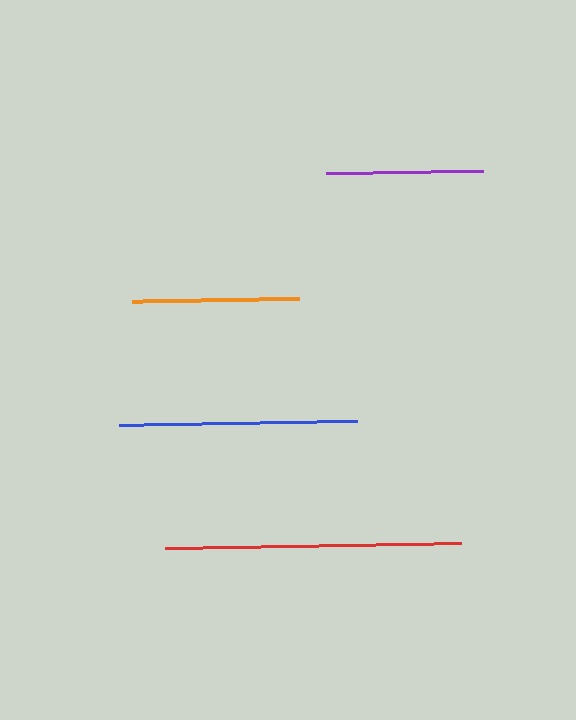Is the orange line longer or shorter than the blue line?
The blue line is longer than the orange line.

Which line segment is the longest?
The red line is the longest at approximately 295 pixels.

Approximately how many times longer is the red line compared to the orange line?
The red line is approximately 1.8 times the length of the orange line.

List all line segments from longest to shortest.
From longest to shortest: red, blue, orange, purple.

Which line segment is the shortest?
The purple line is the shortest at approximately 157 pixels.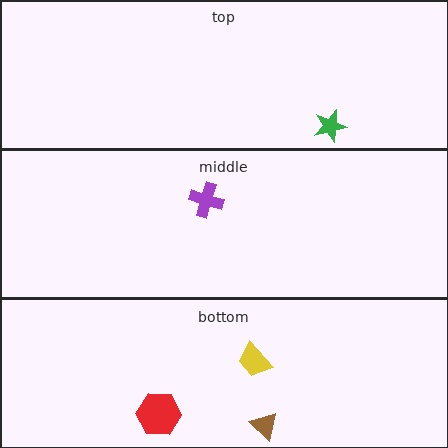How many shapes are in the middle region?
1.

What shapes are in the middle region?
The purple cross.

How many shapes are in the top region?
1.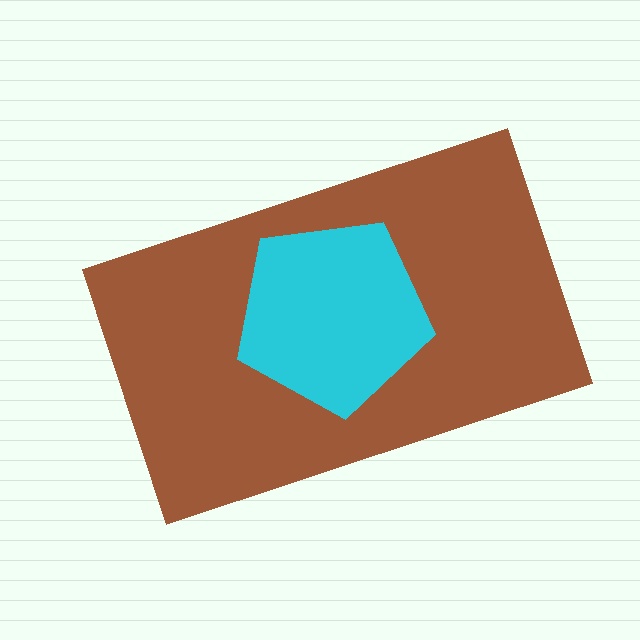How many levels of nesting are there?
2.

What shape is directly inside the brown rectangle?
The cyan pentagon.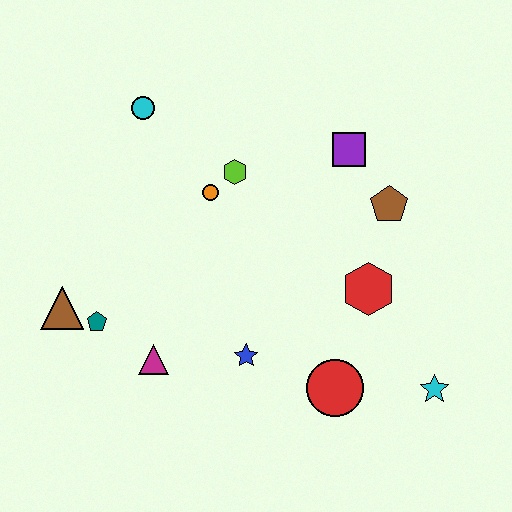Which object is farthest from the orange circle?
The cyan star is farthest from the orange circle.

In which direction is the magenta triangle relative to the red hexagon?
The magenta triangle is to the left of the red hexagon.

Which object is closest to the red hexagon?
The brown pentagon is closest to the red hexagon.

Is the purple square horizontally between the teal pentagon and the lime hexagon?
No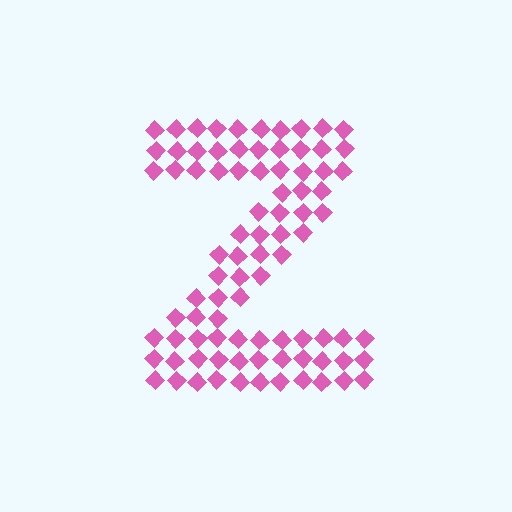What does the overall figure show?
The overall figure shows the letter Z.